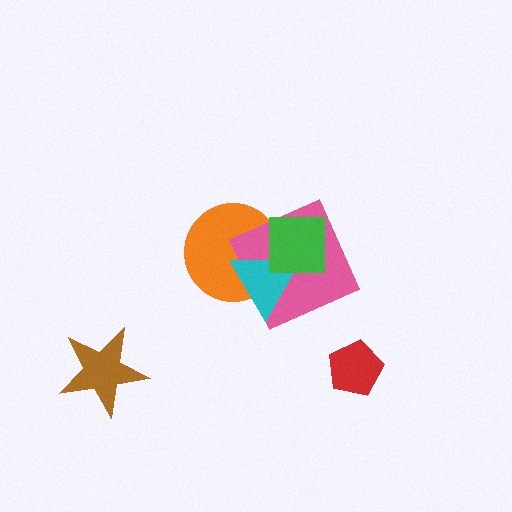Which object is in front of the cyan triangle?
The green square is in front of the cyan triangle.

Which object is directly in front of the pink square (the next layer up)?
The cyan triangle is directly in front of the pink square.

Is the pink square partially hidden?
Yes, it is partially covered by another shape.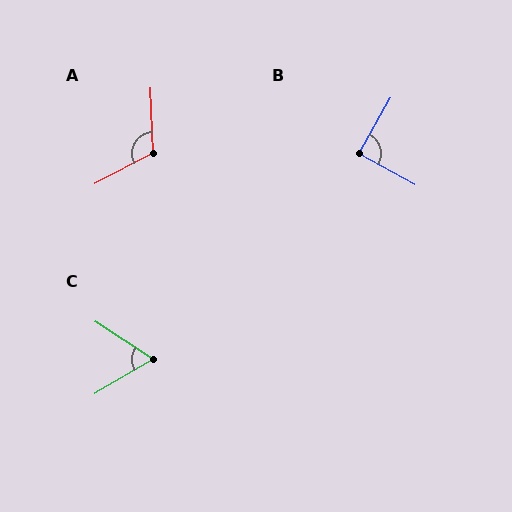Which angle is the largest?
A, at approximately 116 degrees.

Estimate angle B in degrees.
Approximately 89 degrees.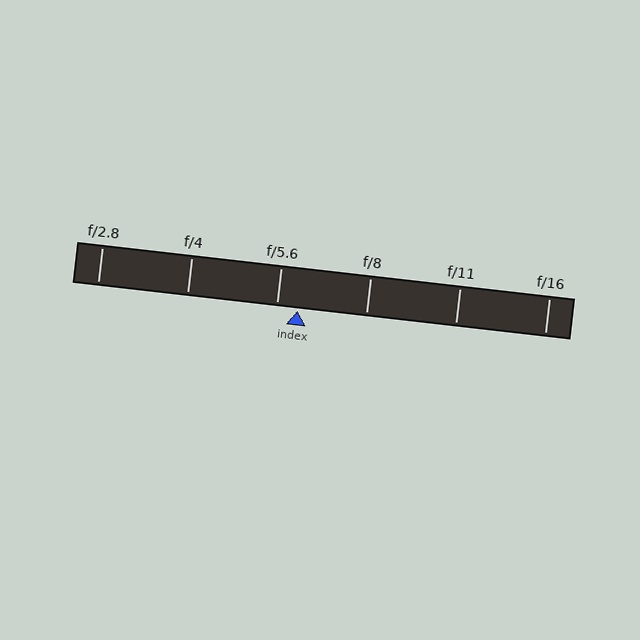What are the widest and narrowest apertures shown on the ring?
The widest aperture shown is f/2.8 and the narrowest is f/16.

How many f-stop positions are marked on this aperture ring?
There are 6 f-stop positions marked.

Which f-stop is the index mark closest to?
The index mark is closest to f/5.6.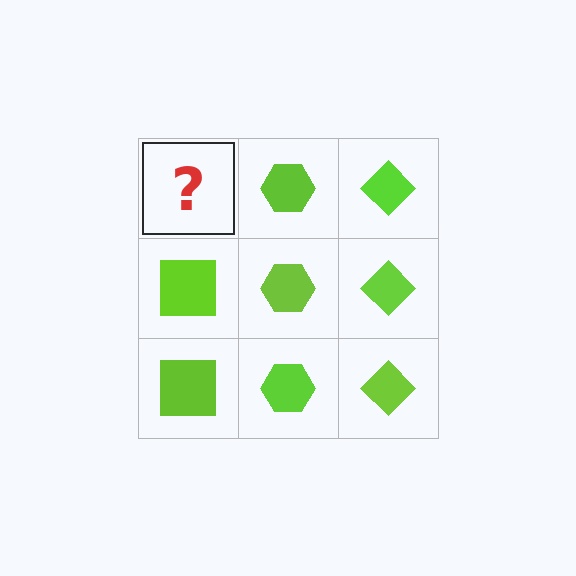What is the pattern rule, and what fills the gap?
The rule is that each column has a consistent shape. The gap should be filled with a lime square.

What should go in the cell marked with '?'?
The missing cell should contain a lime square.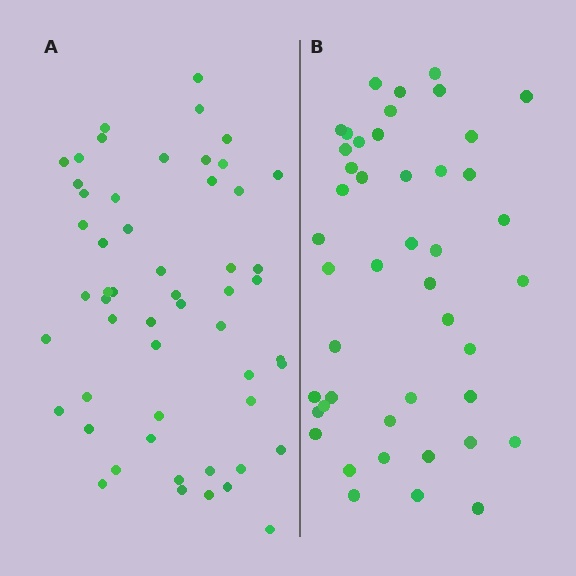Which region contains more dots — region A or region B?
Region A (the left region) has more dots.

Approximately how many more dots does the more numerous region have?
Region A has roughly 8 or so more dots than region B.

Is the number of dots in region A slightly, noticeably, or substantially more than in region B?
Region A has only slightly more — the two regions are fairly close. The ratio is roughly 1.2 to 1.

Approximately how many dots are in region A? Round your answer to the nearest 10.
About 50 dots. (The exact count is 54, which rounds to 50.)